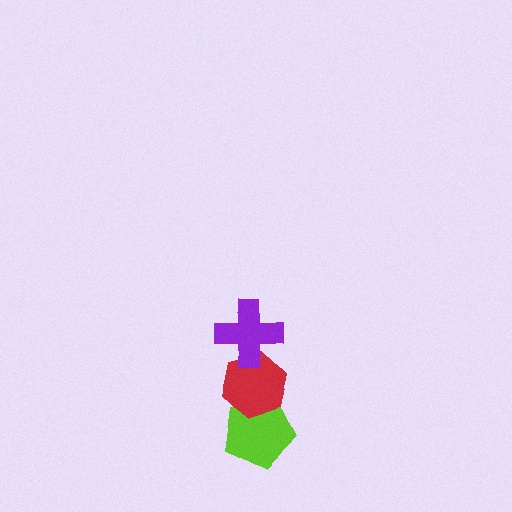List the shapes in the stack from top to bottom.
From top to bottom: the purple cross, the red hexagon, the lime pentagon.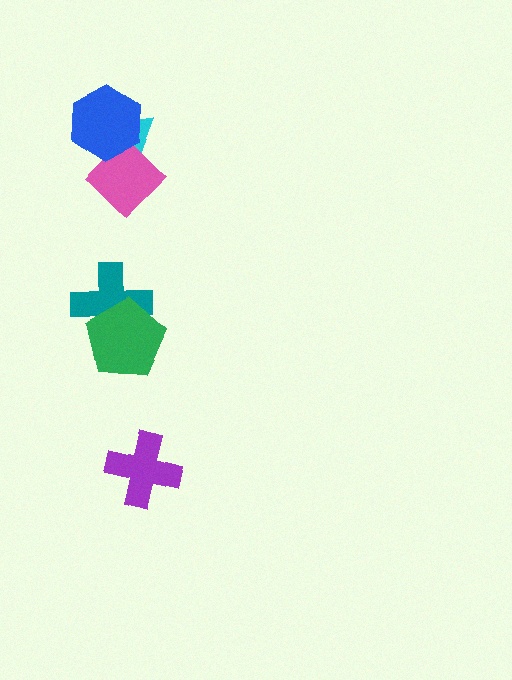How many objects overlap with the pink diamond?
2 objects overlap with the pink diamond.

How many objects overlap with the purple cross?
0 objects overlap with the purple cross.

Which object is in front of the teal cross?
The green pentagon is in front of the teal cross.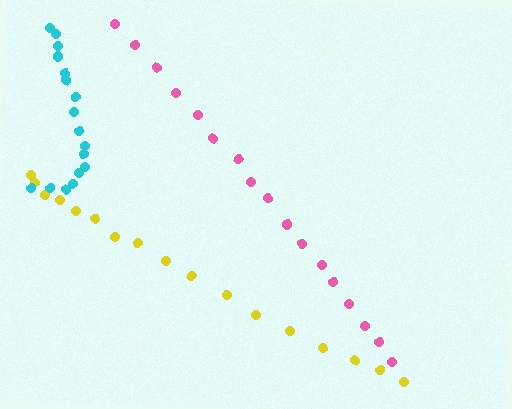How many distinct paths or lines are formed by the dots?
There are 3 distinct paths.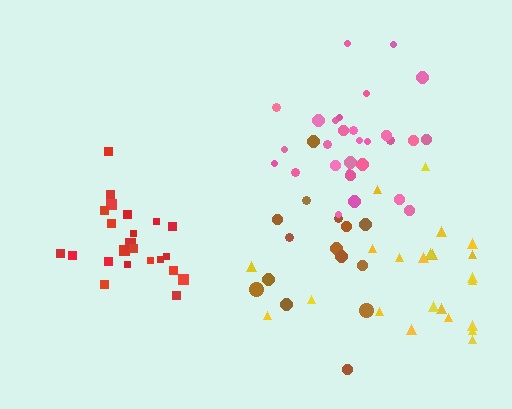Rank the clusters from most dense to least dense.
red, pink, yellow, brown.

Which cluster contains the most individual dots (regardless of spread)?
Pink (29).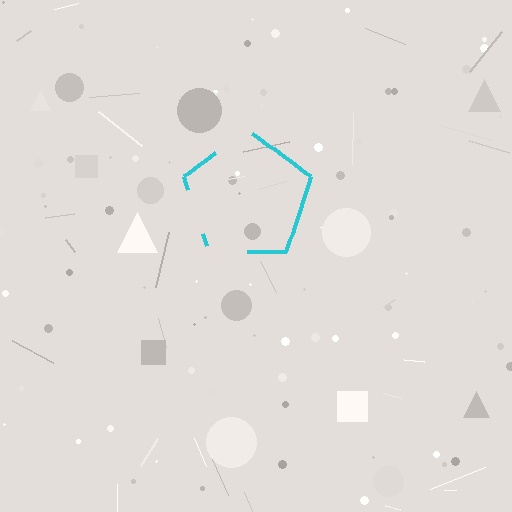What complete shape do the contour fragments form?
The contour fragments form a pentagon.